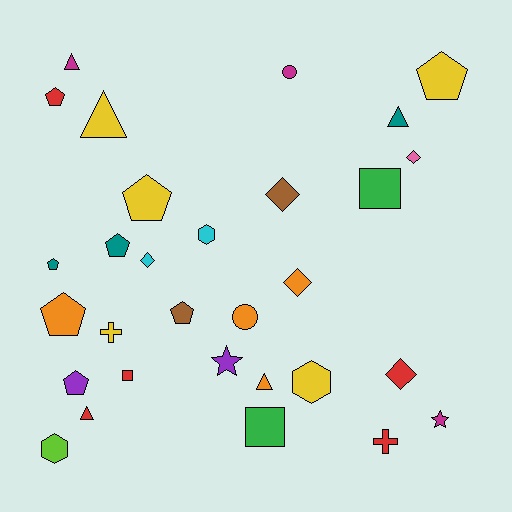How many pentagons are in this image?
There are 8 pentagons.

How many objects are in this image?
There are 30 objects.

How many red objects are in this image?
There are 5 red objects.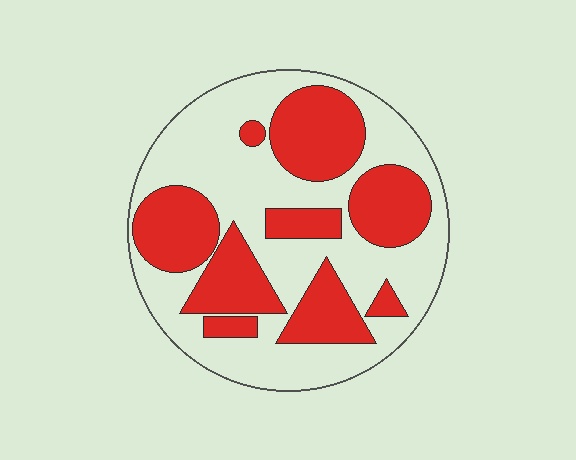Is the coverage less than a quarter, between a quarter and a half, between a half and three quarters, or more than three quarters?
Between a quarter and a half.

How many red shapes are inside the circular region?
9.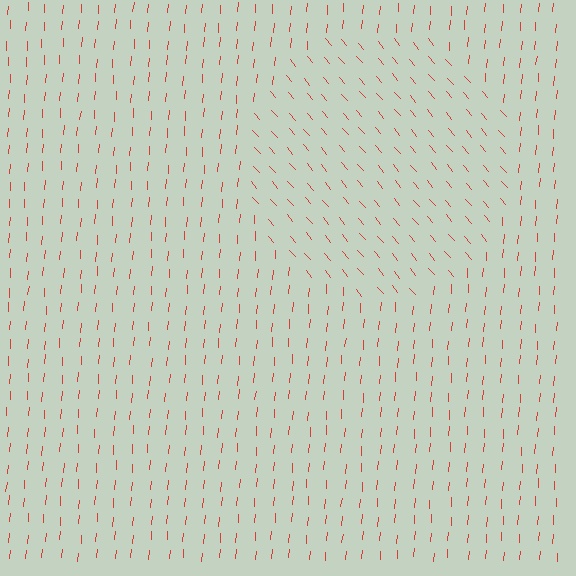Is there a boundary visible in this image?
Yes, there is a texture boundary formed by a change in line orientation.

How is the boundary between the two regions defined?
The boundary is defined purely by a change in line orientation (approximately 45 degrees difference). All lines are the same color and thickness.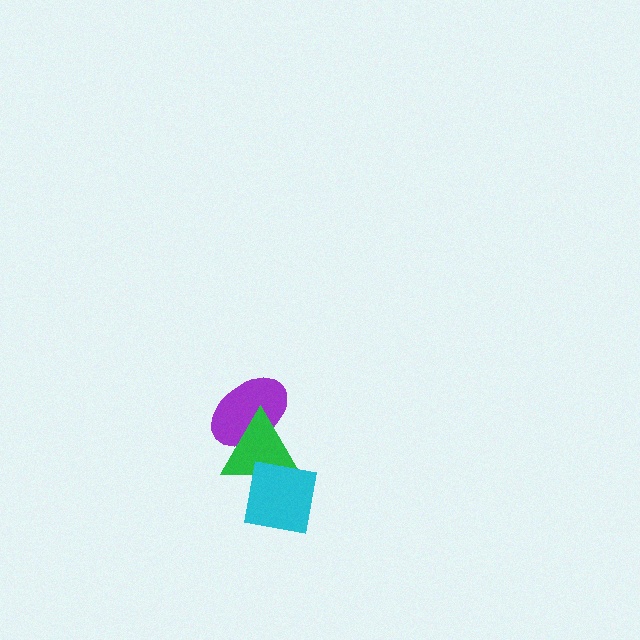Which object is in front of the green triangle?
The cyan square is in front of the green triangle.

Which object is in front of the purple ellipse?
The green triangle is in front of the purple ellipse.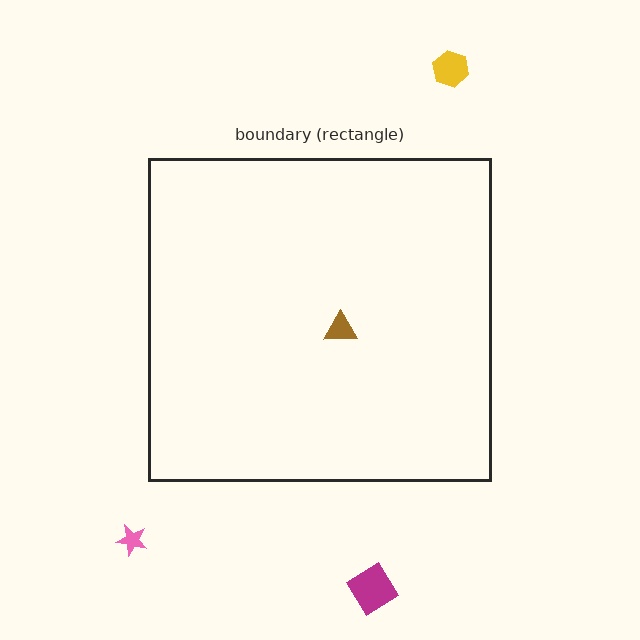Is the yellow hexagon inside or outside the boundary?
Outside.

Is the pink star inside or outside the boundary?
Outside.